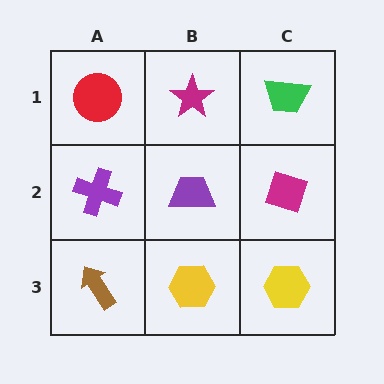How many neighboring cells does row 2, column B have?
4.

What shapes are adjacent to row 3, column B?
A purple trapezoid (row 2, column B), a brown arrow (row 3, column A), a yellow hexagon (row 3, column C).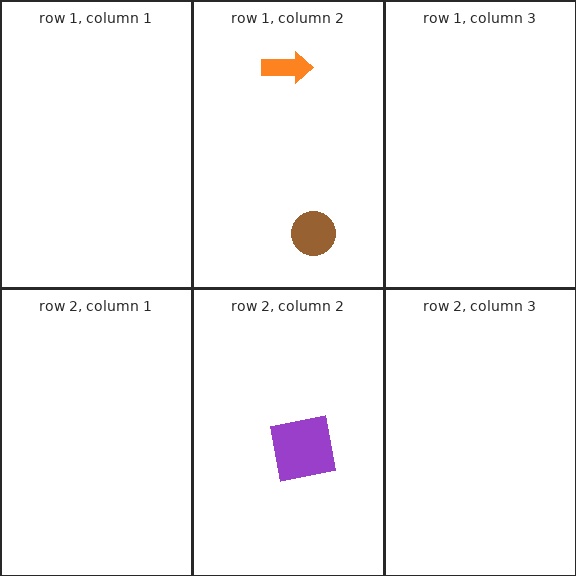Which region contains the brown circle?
The row 1, column 2 region.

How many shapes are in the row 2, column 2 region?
1.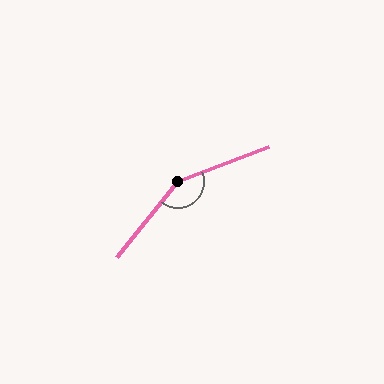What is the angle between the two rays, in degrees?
Approximately 149 degrees.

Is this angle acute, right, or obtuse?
It is obtuse.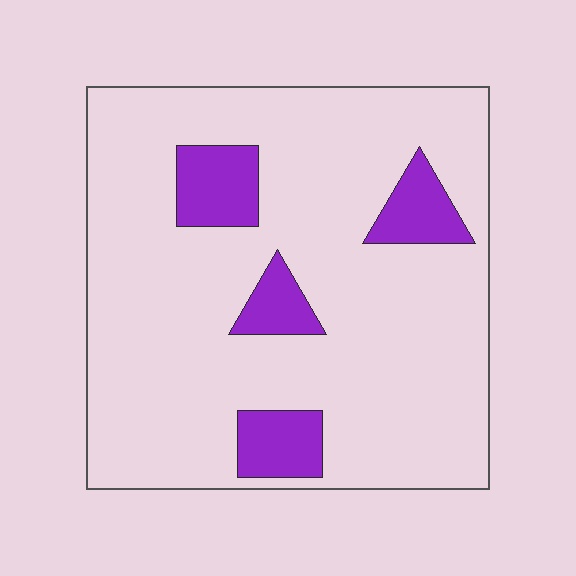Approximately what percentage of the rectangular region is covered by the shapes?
Approximately 15%.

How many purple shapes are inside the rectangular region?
4.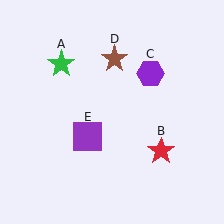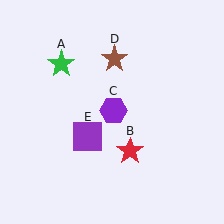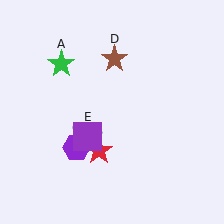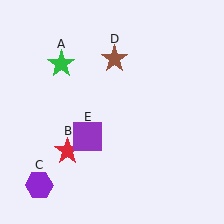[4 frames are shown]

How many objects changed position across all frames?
2 objects changed position: red star (object B), purple hexagon (object C).